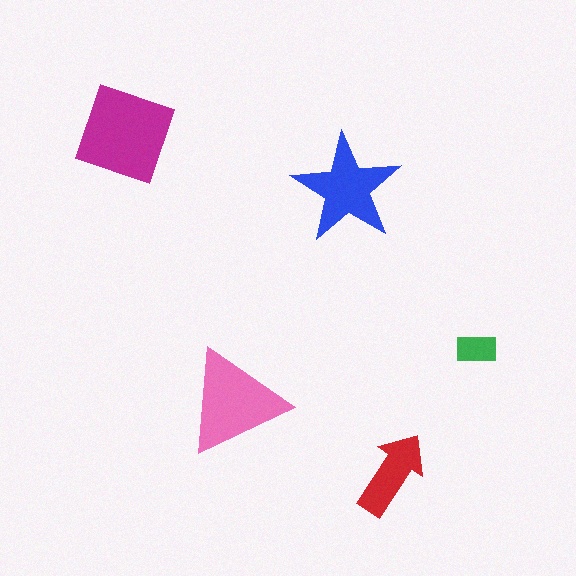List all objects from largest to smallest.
The magenta square, the pink triangle, the blue star, the red arrow, the green rectangle.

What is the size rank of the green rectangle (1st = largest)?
5th.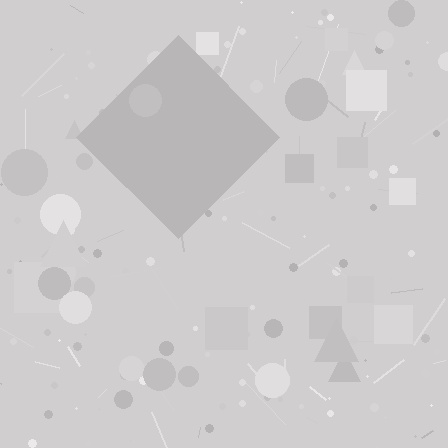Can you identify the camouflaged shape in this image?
The camouflaged shape is a diamond.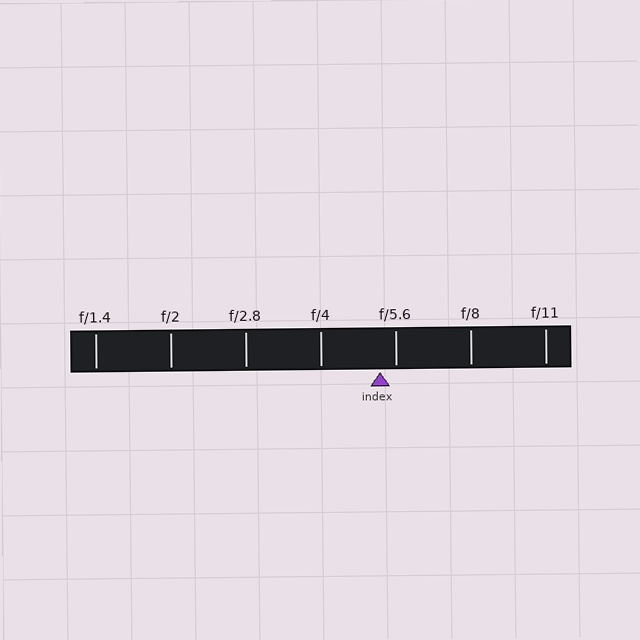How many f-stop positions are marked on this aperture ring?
There are 7 f-stop positions marked.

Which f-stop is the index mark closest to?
The index mark is closest to f/5.6.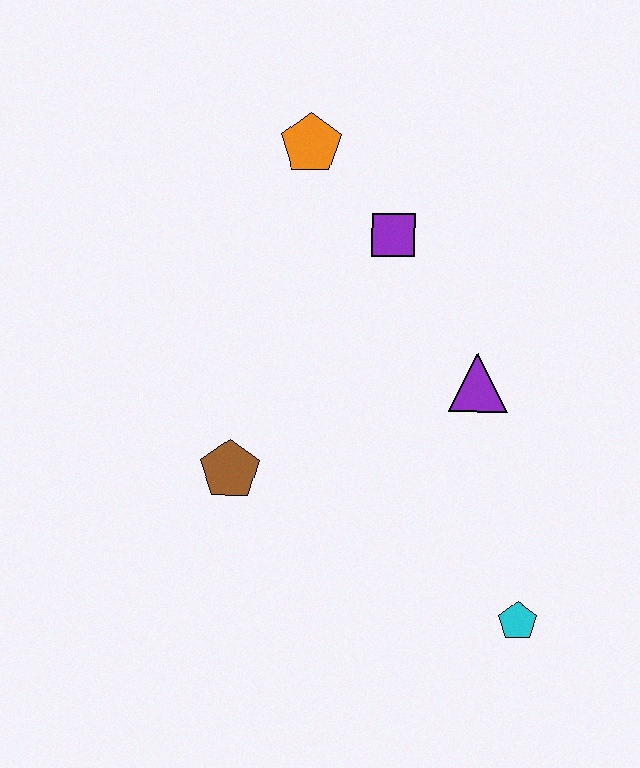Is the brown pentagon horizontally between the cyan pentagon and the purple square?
No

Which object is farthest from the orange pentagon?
The cyan pentagon is farthest from the orange pentagon.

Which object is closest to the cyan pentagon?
The purple triangle is closest to the cyan pentagon.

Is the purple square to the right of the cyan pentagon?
No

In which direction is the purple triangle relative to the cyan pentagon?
The purple triangle is above the cyan pentagon.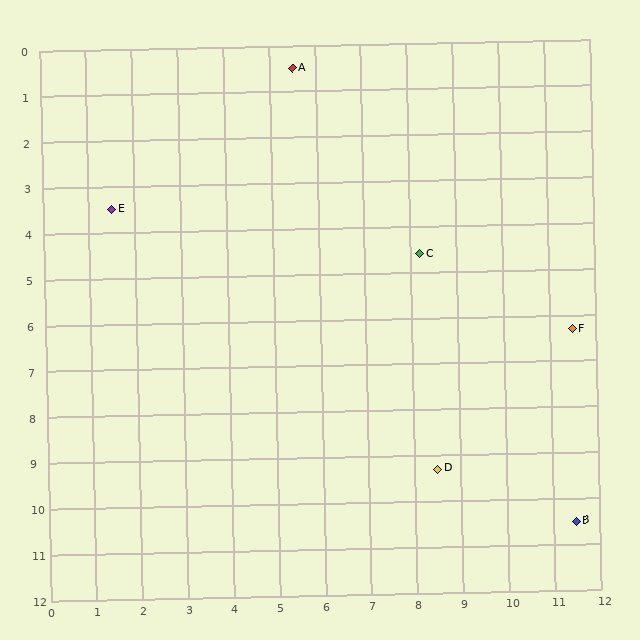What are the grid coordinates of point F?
Point F is at approximately (11.5, 6.3).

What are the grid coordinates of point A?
Point A is at approximately (5.5, 0.5).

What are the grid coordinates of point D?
Point D is at approximately (8.5, 9.3).